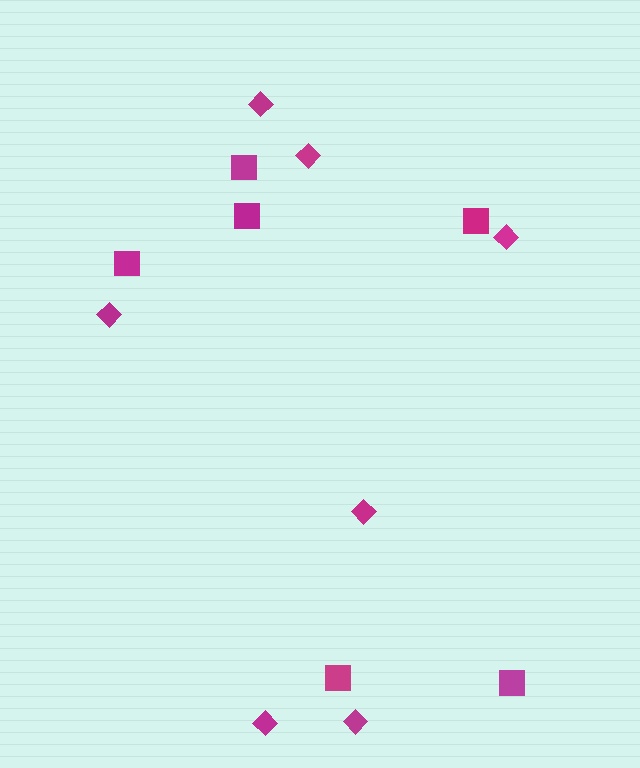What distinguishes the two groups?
There are 2 groups: one group of squares (6) and one group of diamonds (7).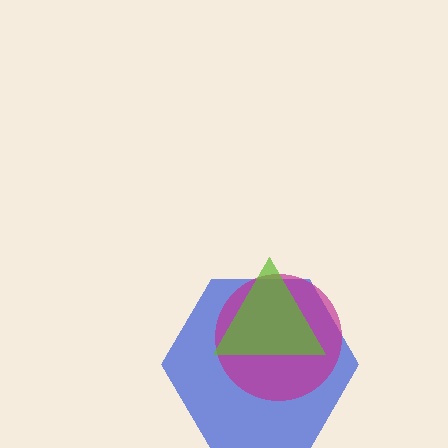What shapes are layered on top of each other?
The layered shapes are: a blue hexagon, a magenta circle, a lime triangle.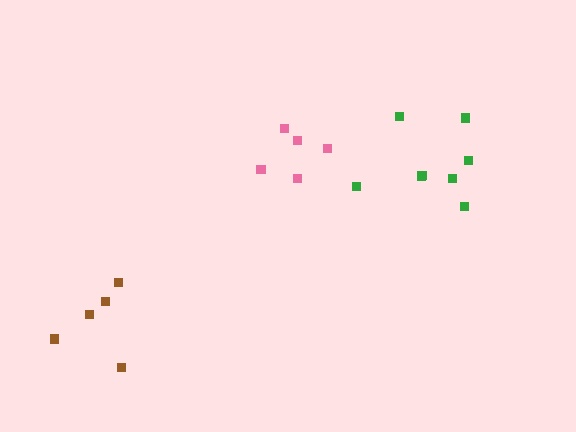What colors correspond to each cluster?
The clusters are colored: green, brown, pink.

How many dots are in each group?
Group 1: 8 dots, Group 2: 5 dots, Group 3: 5 dots (18 total).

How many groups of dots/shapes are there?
There are 3 groups.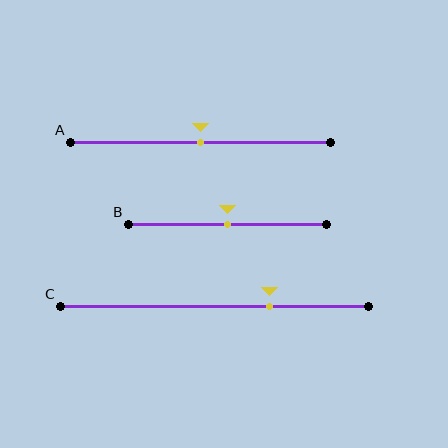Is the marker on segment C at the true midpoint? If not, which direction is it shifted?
No, the marker on segment C is shifted to the right by about 18% of the segment length.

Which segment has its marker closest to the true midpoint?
Segment A has its marker closest to the true midpoint.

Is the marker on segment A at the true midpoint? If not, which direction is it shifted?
Yes, the marker on segment A is at the true midpoint.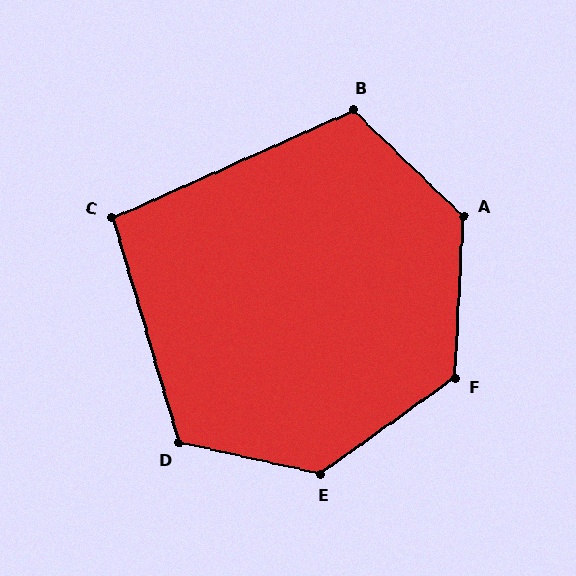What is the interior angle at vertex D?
Approximately 119 degrees (obtuse).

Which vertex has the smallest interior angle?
C, at approximately 98 degrees.